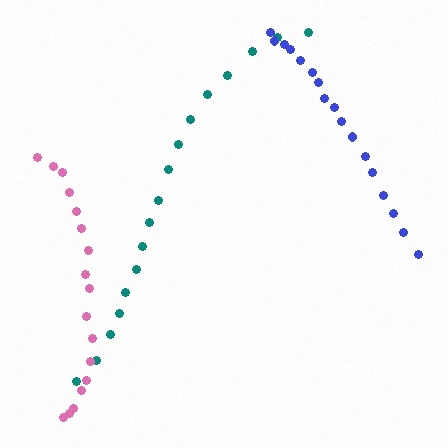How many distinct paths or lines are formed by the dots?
There are 3 distinct paths.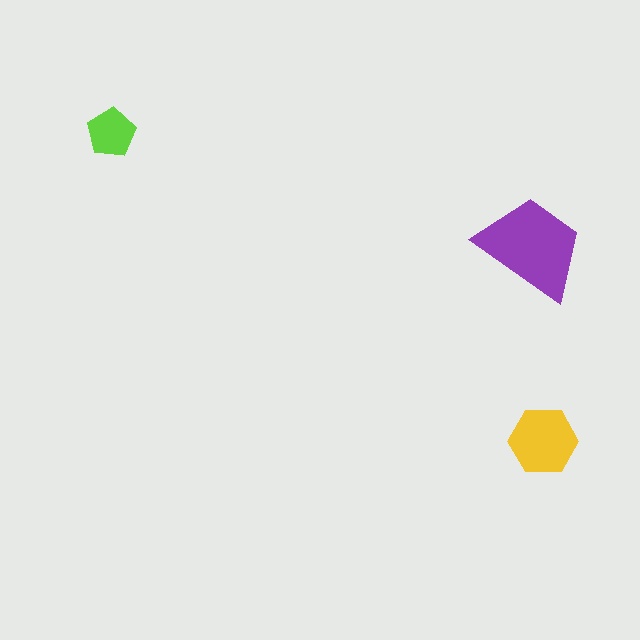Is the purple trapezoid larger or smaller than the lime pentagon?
Larger.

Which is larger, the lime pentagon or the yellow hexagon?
The yellow hexagon.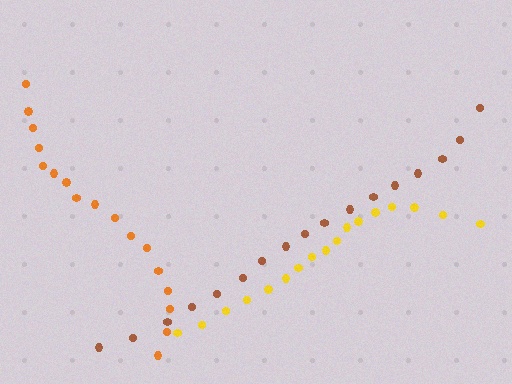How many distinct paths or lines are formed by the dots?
There are 3 distinct paths.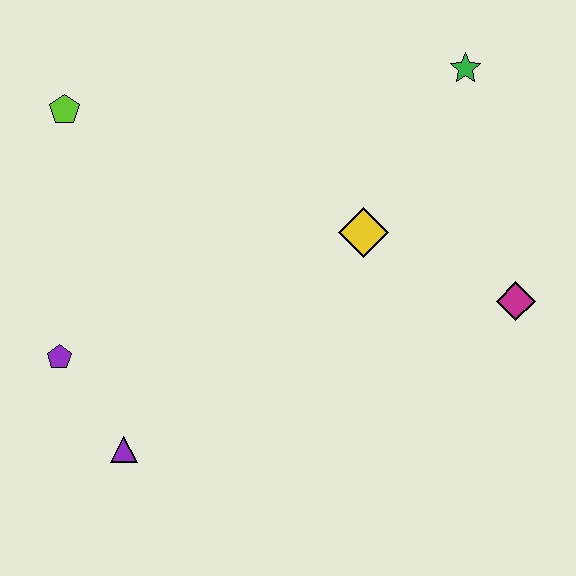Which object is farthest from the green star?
The purple triangle is farthest from the green star.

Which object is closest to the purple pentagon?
The purple triangle is closest to the purple pentagon.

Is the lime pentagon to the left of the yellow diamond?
Yes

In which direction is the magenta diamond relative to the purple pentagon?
The magenta diamond is to the right of the purple pentagon.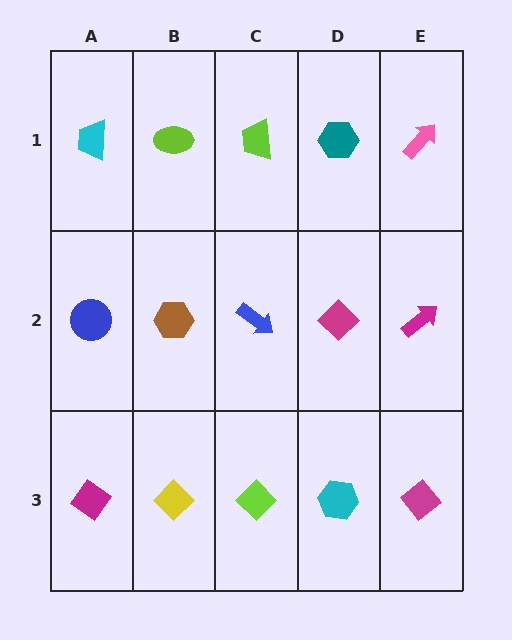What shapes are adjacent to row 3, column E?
A magenta arrow (row 2, column E), a cyan hexagon (row 3, column D).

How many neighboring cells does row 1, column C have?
3.